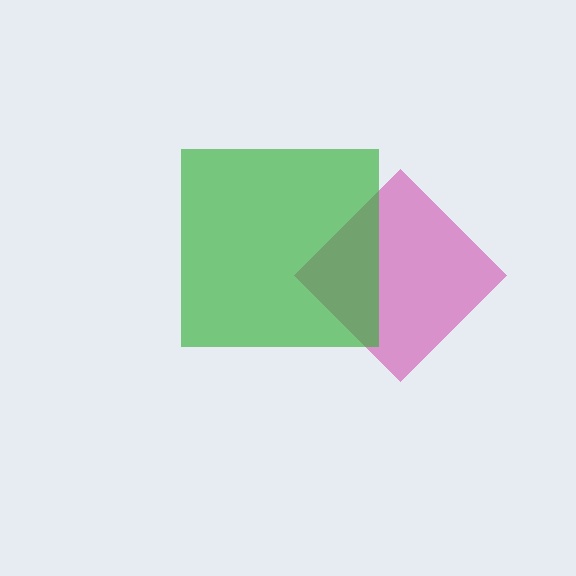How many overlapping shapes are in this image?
There are 2 overlapping shapes in the image.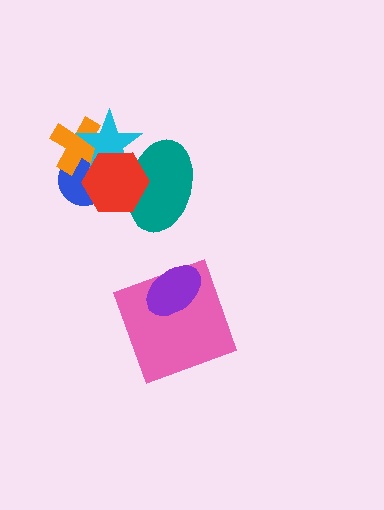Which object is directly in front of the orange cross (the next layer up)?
The cyan star is directly in front of the orange cross.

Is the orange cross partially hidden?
Yes, it is partially covered by another shape.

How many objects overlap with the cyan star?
4 objects overlap with the cyan star.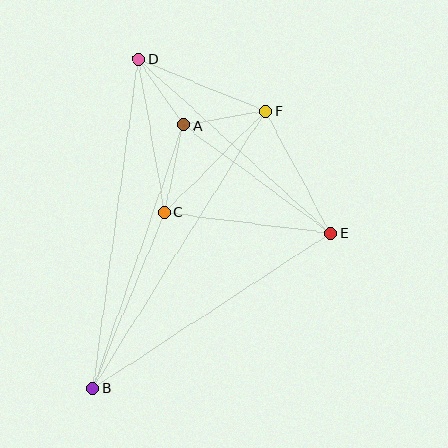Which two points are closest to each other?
Points A and D are closest to each other.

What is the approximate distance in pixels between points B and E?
The distance between B and E is approximately 284 pixels.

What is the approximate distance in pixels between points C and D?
The distance between C and D is approximately 156 pixels.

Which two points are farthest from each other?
Points B and D are farthest from each other.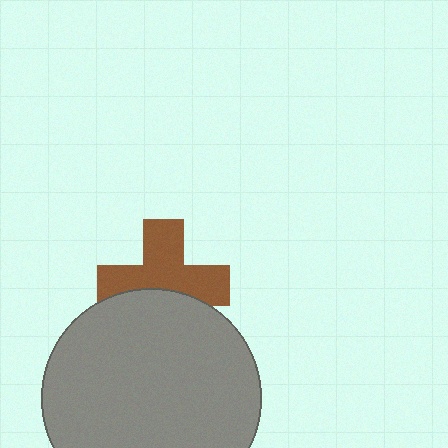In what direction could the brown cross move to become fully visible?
The brown cross could move up. That would shift it out from behind the gray circle entirely.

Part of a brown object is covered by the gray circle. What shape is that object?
It is a cross.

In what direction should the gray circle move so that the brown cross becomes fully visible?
The gray circle should move down. That is the shortest direction to clear the overlap and leave the brown cross fully visible.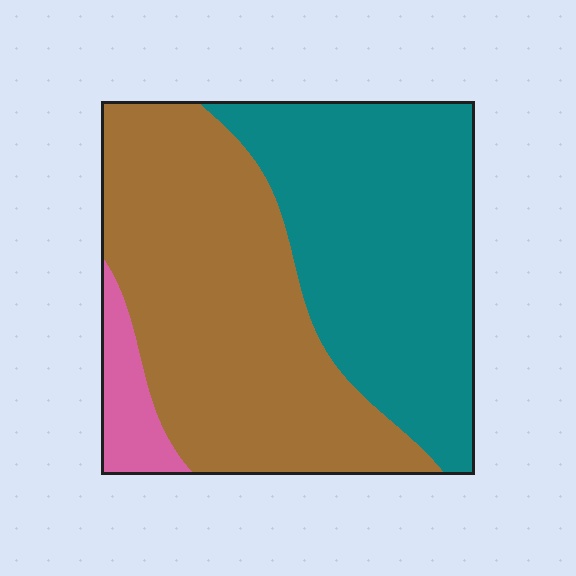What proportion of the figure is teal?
Teal takes up about two fifths (2/5) of the figure.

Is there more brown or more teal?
Brown.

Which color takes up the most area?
Brown, at roughly 50%.